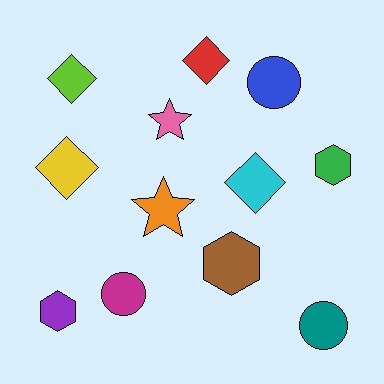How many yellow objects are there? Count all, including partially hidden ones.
There is 1 yellow object.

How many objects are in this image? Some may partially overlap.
There are 12 objects.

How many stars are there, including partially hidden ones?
There are 2 stars.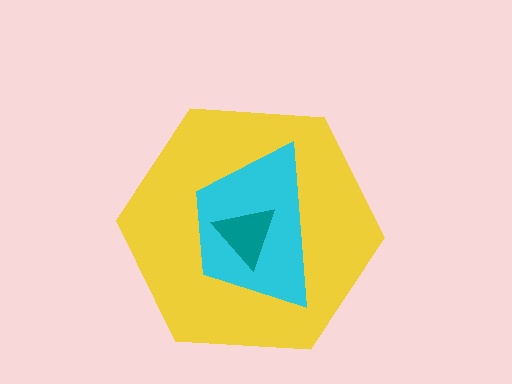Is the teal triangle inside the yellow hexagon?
Yes.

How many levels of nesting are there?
3.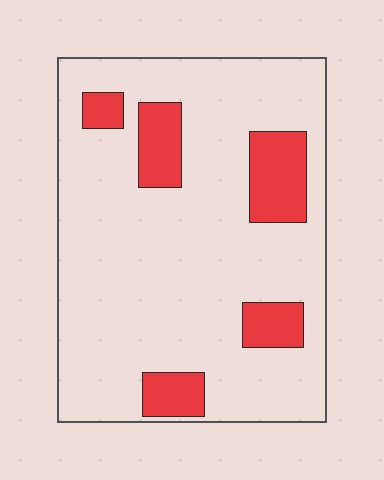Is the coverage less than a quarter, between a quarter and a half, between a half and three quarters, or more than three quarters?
Less than a quarter.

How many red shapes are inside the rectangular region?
5.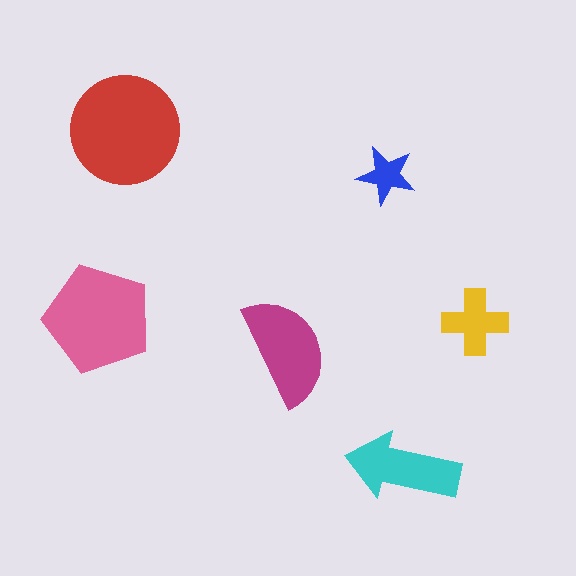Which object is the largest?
The red circle.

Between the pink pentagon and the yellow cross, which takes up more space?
The pink pentagon.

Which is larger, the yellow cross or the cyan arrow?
The cyan arrow.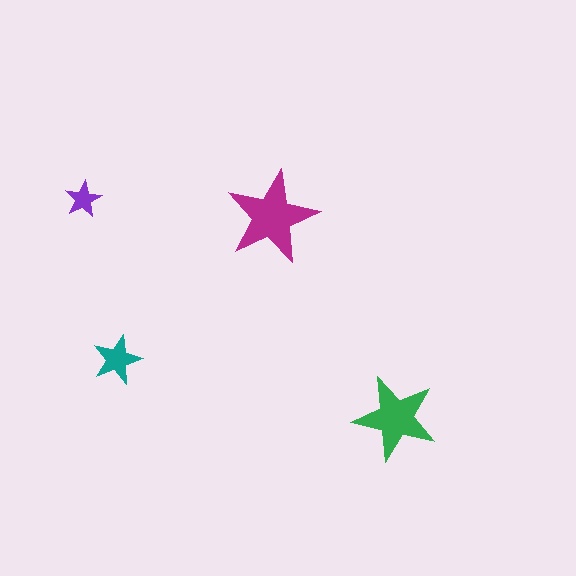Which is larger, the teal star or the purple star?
The teal one.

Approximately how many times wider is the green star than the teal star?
About 1.5 times wider.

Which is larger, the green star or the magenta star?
The magenta one.